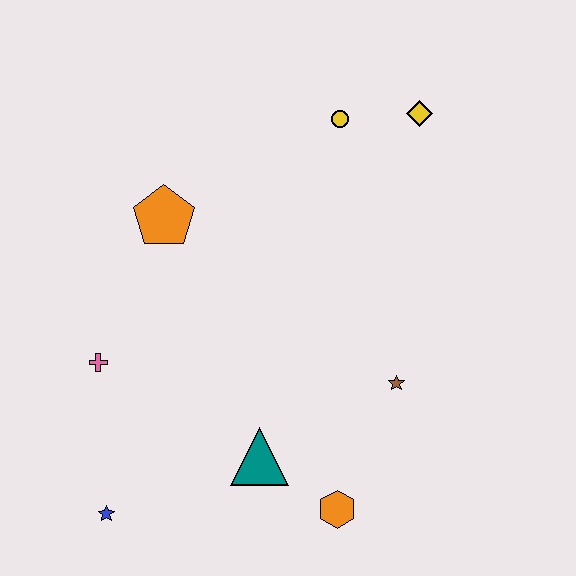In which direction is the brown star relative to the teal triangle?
The brown star is to the right of the teal triangle.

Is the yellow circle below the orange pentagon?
No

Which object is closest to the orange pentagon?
The pink cross is closest to the orange pentagon.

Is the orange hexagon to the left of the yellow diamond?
Yes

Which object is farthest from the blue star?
The yellow diamond is farthest from the blue star.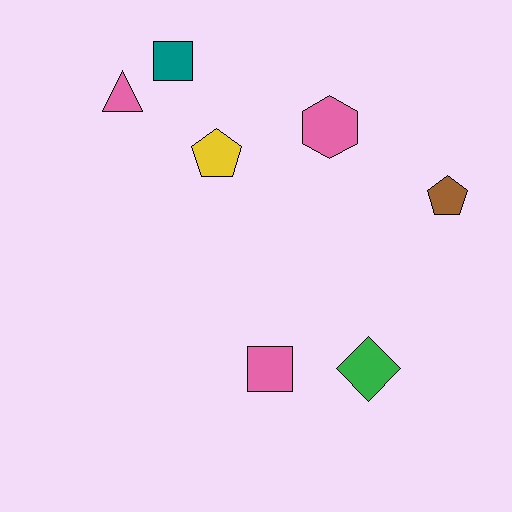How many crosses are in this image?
There are no crosses.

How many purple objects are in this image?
There are no purple objects.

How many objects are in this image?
There are 7 objects.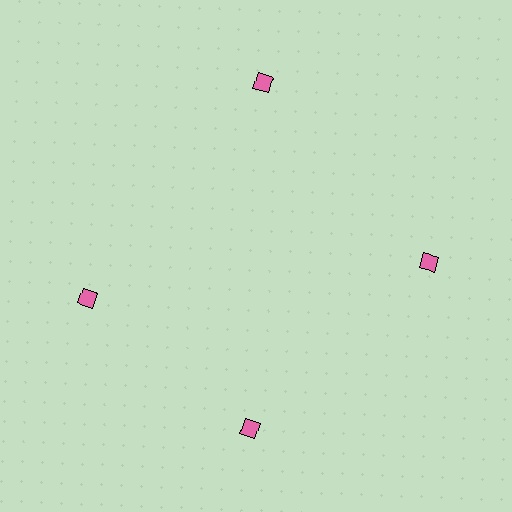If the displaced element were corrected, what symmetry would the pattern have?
It would have 4-fold rotational symmetry — the pattern would map onto itself every 90 degrees.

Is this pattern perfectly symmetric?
No. The 4 pink diamonds are arranged in a ring, but one element near the 9 o'clock position is rotated out of alignment along the ring, breaking the 4-fold rotational symmetry.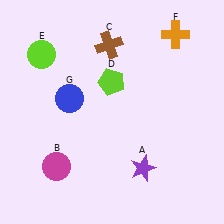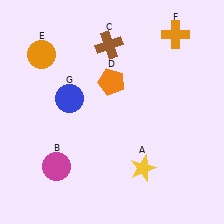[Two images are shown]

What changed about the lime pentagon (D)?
In Image 1, D is lime. In Image 2, it changed to orange.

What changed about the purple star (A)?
In Image 1, A is purple. In Image 2, it changed to yellow.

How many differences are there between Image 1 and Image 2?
There are 3 differences between the two images.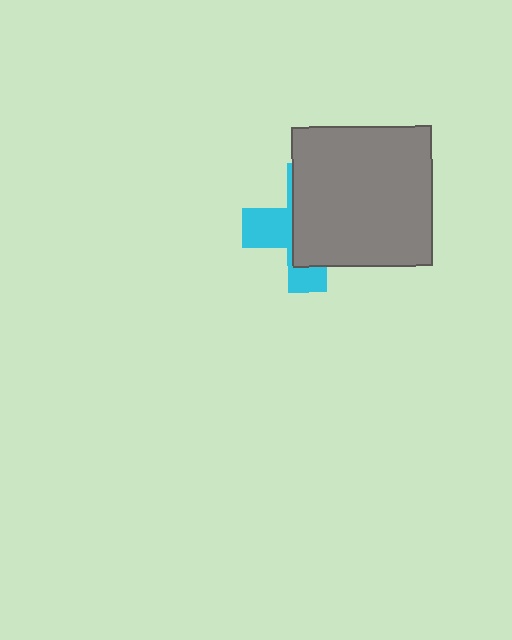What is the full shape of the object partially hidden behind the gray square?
The partially hidden object is a cyan cross.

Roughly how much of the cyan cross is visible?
A small part of it is visible (roughly 39%).